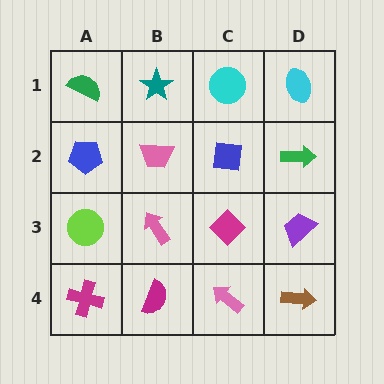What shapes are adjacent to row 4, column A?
A lime circle (row 3, column A), a magenta semicircle (row 4, column B).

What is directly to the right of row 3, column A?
A pink arrow.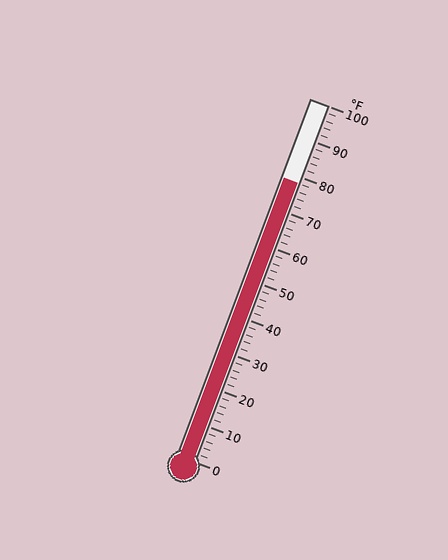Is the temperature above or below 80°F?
The temperature is below 80°F.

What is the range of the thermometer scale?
The thermometer scale ranges from 0°F to 100°F.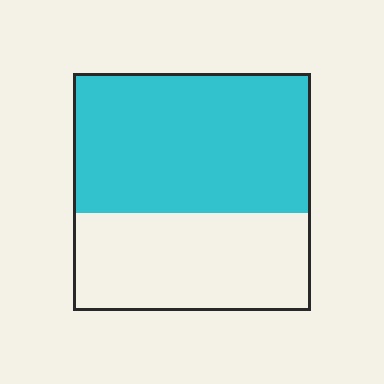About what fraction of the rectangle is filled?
About three fifths (3/5).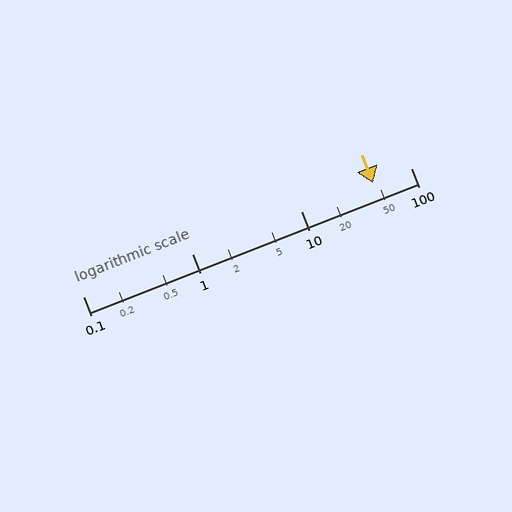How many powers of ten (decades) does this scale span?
The scale spans 3 decades, from 0.1 to 100.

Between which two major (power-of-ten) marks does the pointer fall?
The pointer is between 10 and 100.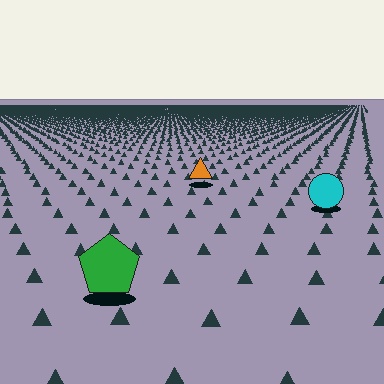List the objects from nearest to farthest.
From nearest to farthest: the green pentagon, the cyan circle, the orange triangle.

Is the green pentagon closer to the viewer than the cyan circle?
Yes. The green pentagon is closer — you can tell from the texture gradient: the ground texture is coarser near it.